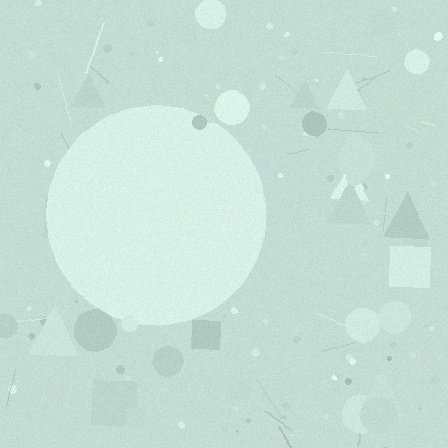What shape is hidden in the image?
A circle is hidden in the image.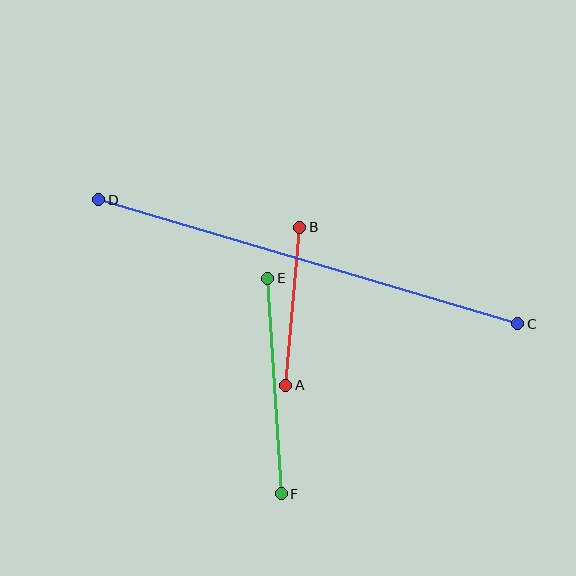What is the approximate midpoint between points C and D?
The midpoint is at approximately (308, 262) pixels.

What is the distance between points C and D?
The distance is approximately 437 pixels.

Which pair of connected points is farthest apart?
Points C and D are farthest apart.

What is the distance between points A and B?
The distance is approximately 158 pixels.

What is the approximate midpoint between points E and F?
The midpoint is at approximately (274, 386) pixels.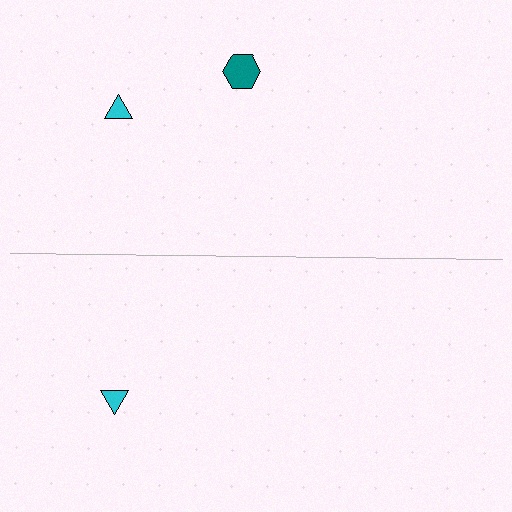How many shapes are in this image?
There are 3 shapes in this image.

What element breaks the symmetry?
A teal hexagon is missing from the bottom side.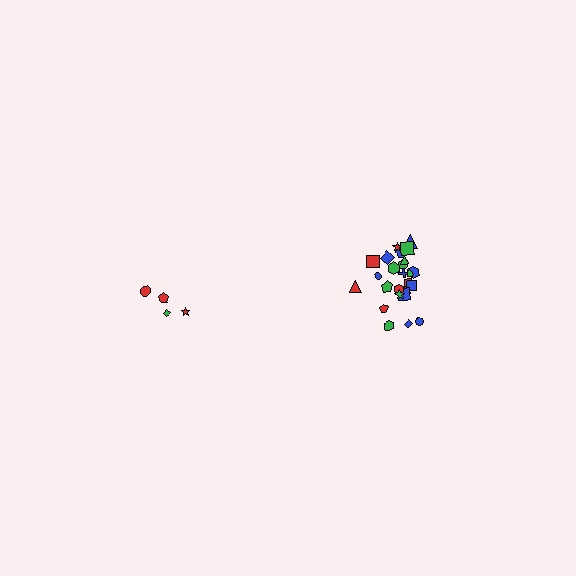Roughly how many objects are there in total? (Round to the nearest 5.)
Roughly 30 objects in total.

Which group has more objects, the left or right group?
The right group.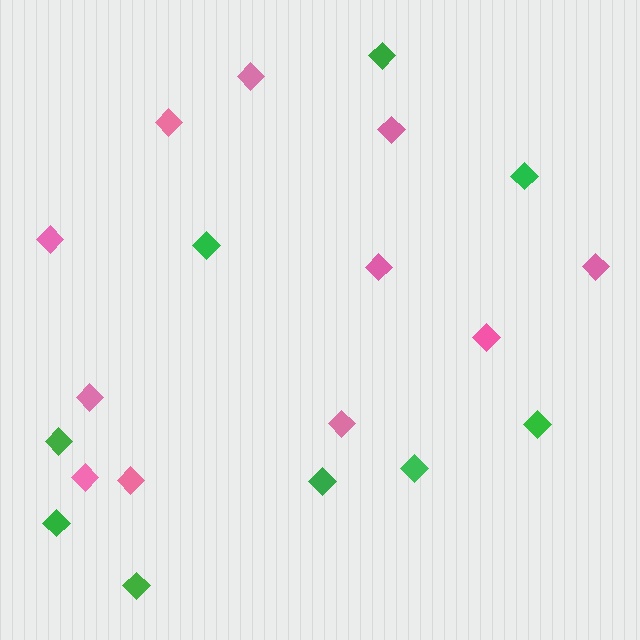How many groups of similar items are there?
There are 2 groups: one group of green diamonds (9) and one group of pink diamonds (11).